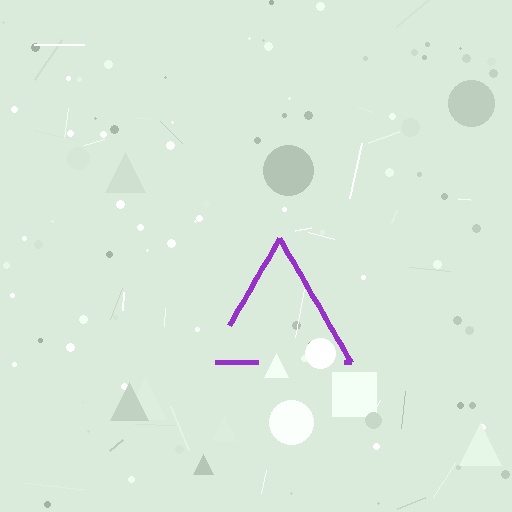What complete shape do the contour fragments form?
The contour fragments form a triangle.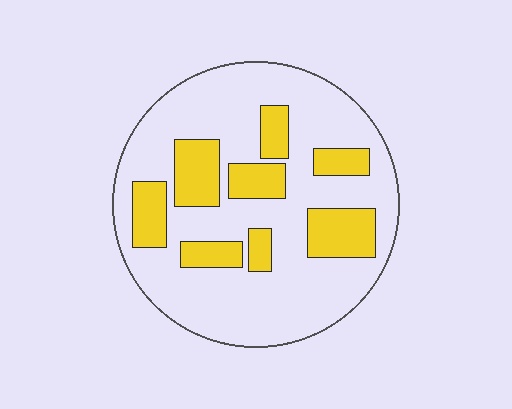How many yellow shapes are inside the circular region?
8.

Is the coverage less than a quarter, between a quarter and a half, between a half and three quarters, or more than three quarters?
Between a quarter and a half.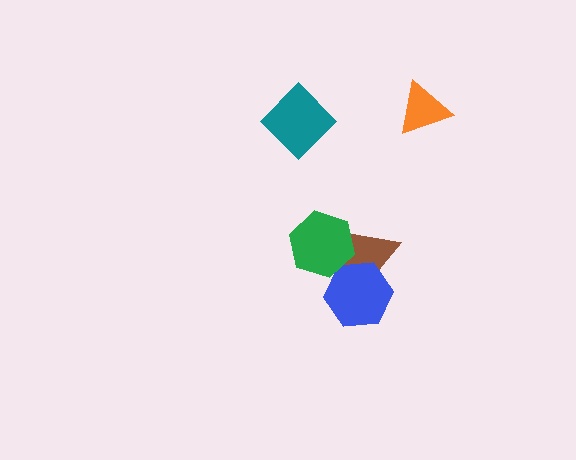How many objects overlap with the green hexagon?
2 objects overlap with the green hexagon.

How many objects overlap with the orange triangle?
0 objects overlap with the orange triangle.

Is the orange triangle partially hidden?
No, no other shape covers it.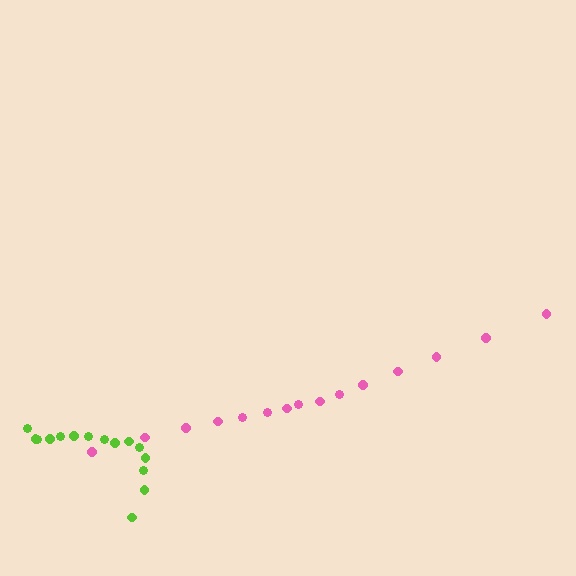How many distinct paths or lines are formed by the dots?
There are 2 distinct paths.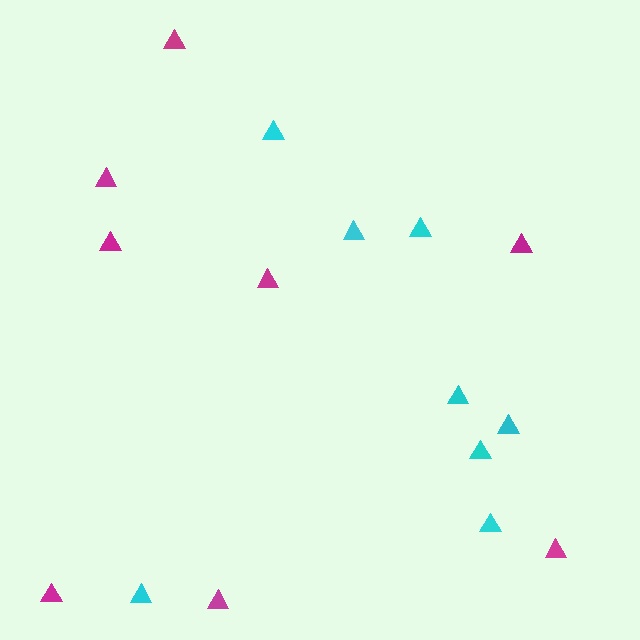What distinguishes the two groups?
There are 2 groups: one group of magenta triangles (8) and one group of cyan triangles (8).